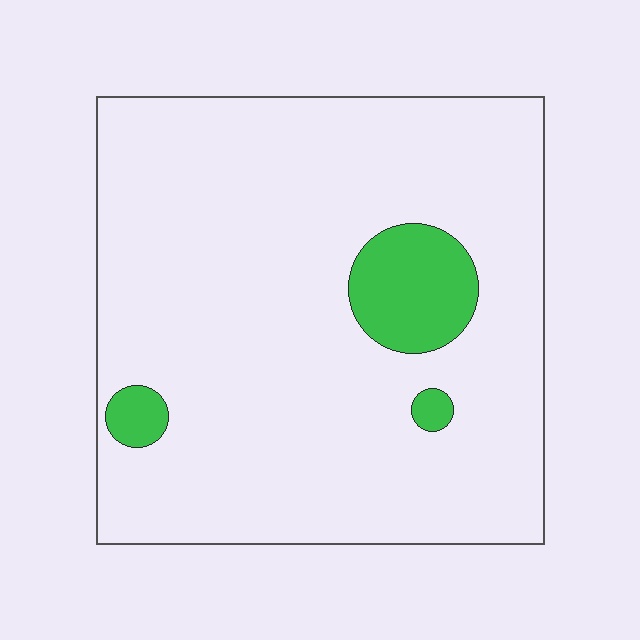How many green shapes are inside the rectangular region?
3.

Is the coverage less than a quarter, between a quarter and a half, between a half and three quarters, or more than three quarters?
Less than a quarter.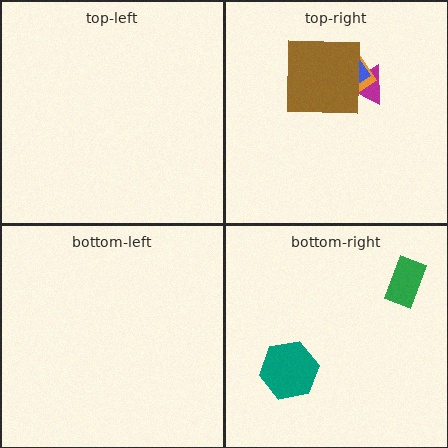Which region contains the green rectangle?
The bottom-right region.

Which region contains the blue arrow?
The top-right region.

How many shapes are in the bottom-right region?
2.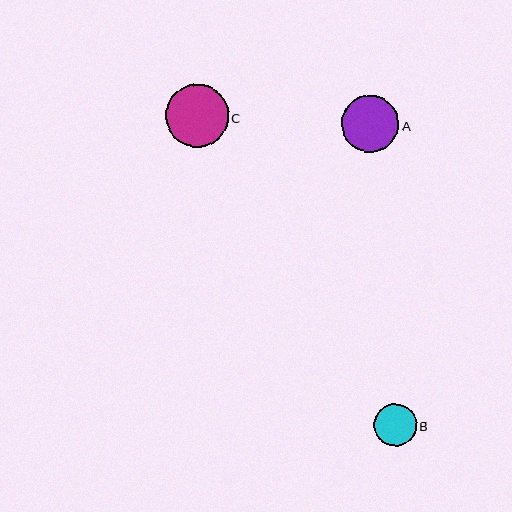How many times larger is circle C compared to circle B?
Circle C is approximately 1.5 times the size of circle B.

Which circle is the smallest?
Circle B is the smallest with a size of approximately 43 pixels.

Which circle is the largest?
Circle C is the largest with a size of approximately 63 pixels.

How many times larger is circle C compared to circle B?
Circle C is approximately 1.5 times the size of circle B.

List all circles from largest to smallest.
From largest to smallest: C, A, B.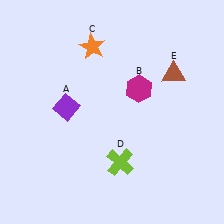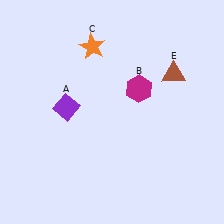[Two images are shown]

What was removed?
The lime cross (D) was removed in Image 2.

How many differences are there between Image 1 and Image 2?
There is 1 difference between the two images.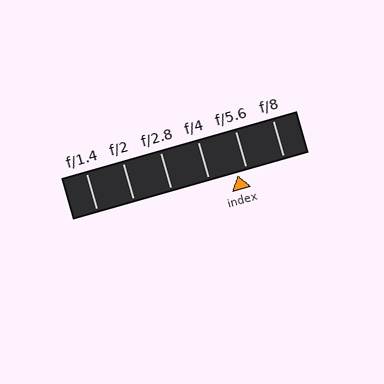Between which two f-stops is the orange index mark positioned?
The index mark is between f/4 and f/5.6.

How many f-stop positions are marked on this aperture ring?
There are 6 f-stop positions marked.